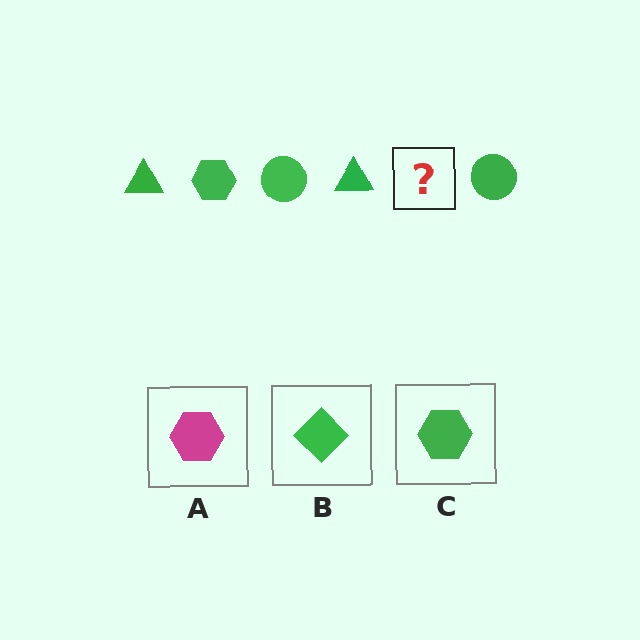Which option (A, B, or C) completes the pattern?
C.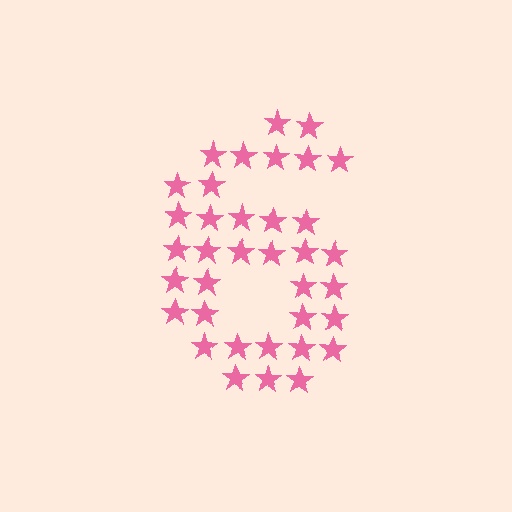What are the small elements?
The small elements are stars.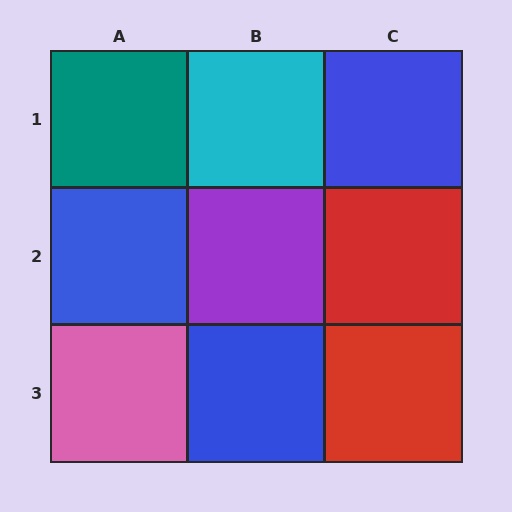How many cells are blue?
3 cells are blue.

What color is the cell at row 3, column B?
Blue.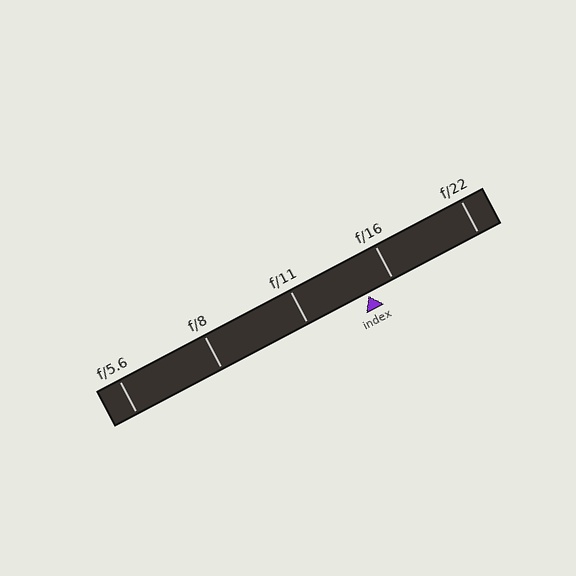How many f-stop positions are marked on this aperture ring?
There are 5 f-stop positions marked.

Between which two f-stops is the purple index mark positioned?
The index mark is between f/11 and f/16.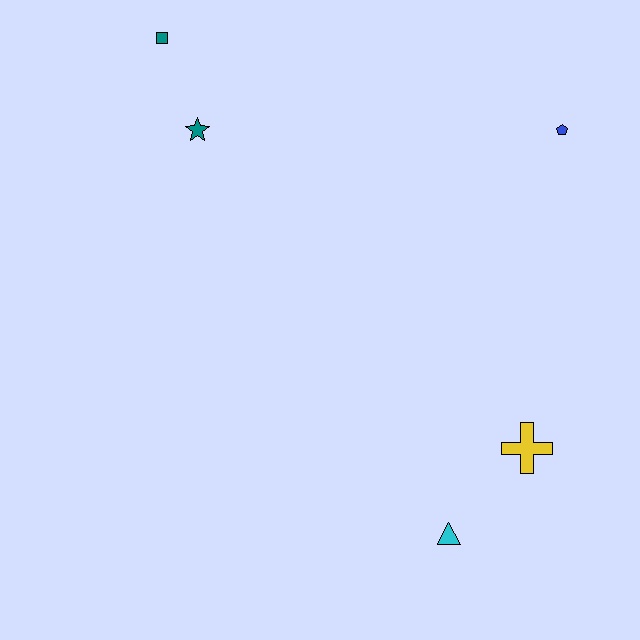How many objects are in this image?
There are 5 objects.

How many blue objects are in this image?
There is 1 blue object.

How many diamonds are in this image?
There are no diamonds.